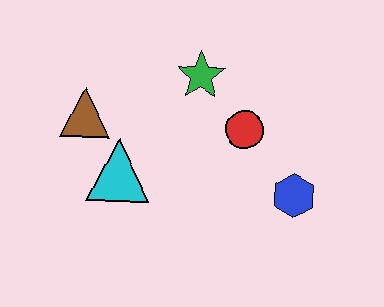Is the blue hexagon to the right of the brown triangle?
Yes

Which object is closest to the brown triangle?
The cyan triangle is closest to the brown triangle.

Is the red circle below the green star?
Yes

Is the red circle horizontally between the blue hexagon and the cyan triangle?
Yes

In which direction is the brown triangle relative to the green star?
The brown triangle is to the left of the green star.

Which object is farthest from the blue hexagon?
The brown triangle is farthest from the blue hexagon.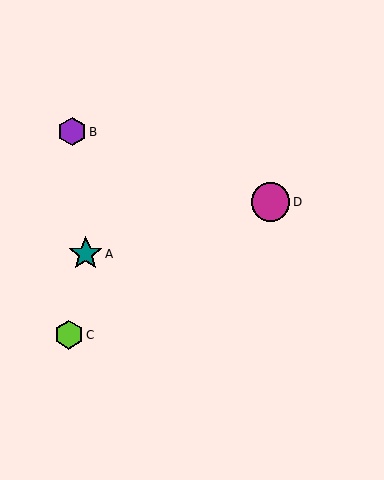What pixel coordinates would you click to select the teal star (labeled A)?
Click at (86, 254) to select the teal star A.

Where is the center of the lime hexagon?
The center of the lime hexagon is at (69, 335).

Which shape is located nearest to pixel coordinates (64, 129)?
The purple hexagon (labeled B) at (72, 132) is nearest to that location.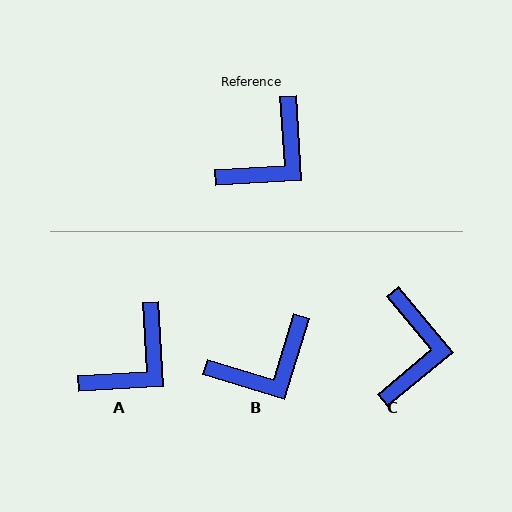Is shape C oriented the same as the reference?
No, it is off by about 36 degrees.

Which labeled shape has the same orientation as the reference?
A.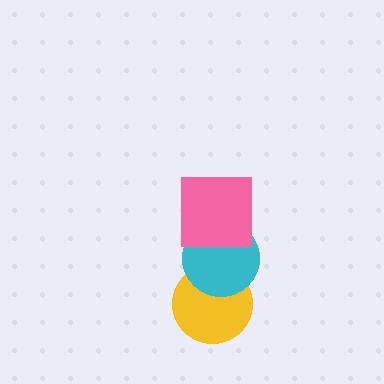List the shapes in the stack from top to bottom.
From top to bottom: the pink square, the cyan circle, the yellow circle.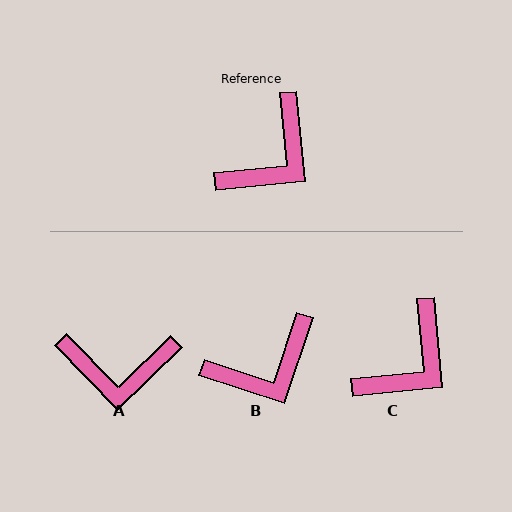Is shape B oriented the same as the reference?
No, it is off by about 24 degrees.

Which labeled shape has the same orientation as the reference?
C.